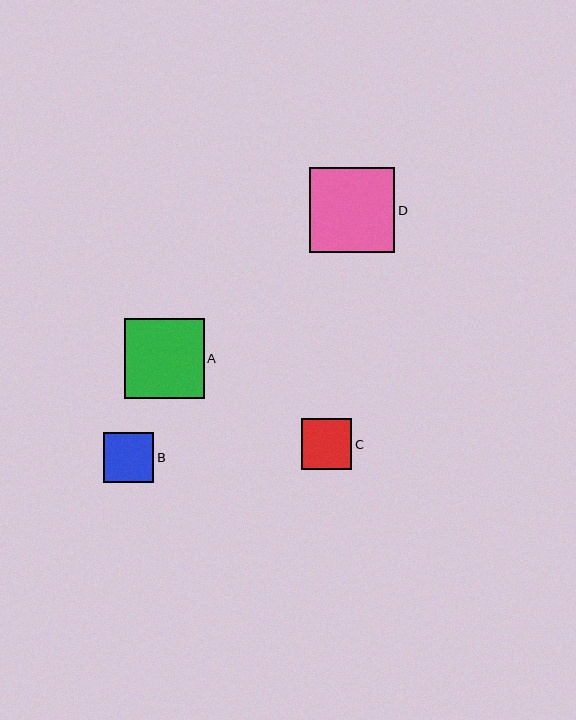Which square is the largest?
Square D is the largest with a size of approximately 86 pixels.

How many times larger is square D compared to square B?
Square D is approximately 1.7 times the size of square B.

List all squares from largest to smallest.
From largest to smallest: D, A, C, B.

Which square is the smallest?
Square B is the smallest with a size of approximately 50 pixels.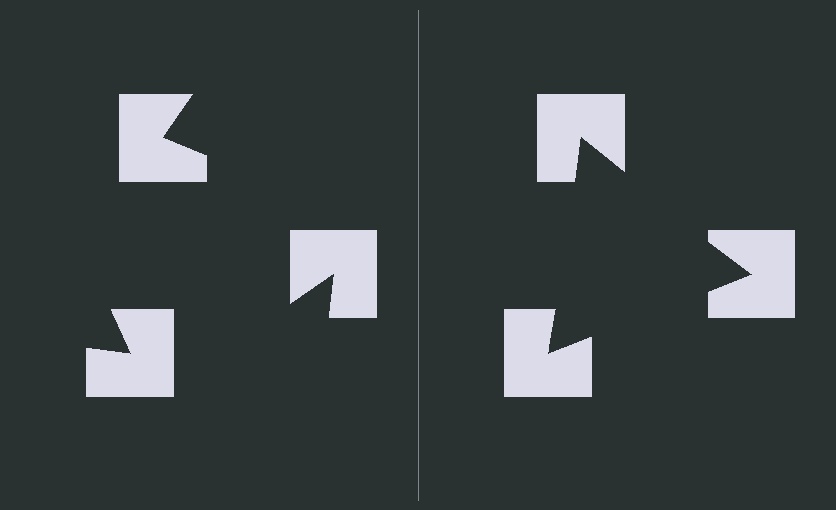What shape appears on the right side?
An illusory triangle.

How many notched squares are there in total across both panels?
6 — 3 on each side.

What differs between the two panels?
The notched squares are positioned identically on both sides; only the wedge orientations differ. On the right they align to a triangle; on the left they are misaligned.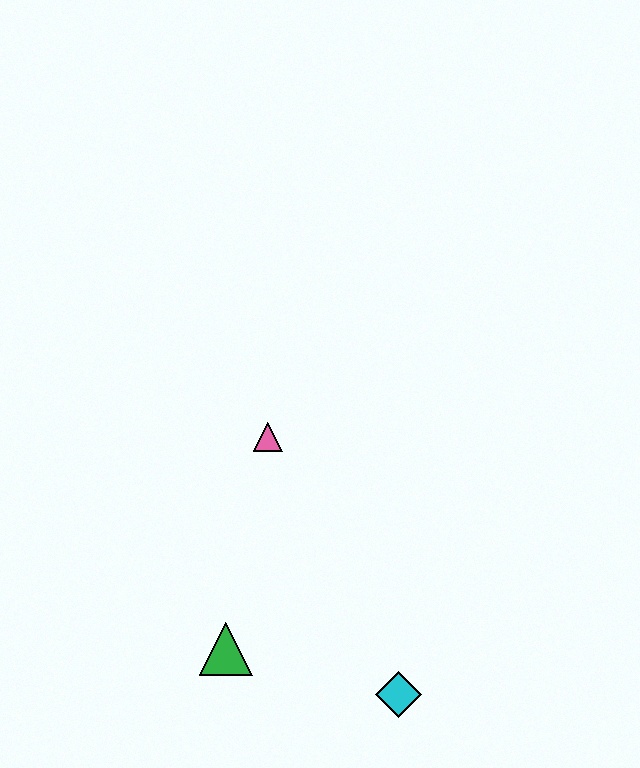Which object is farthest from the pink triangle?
The cyan diamond is farthest from the pink triangle.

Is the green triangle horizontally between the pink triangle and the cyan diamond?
No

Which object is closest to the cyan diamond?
The green triangle is closest to the cyan diamond.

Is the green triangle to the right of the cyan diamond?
No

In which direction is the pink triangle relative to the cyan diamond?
The pink triangle is above the cyan diamond.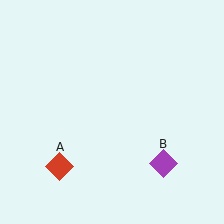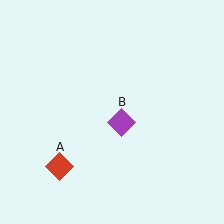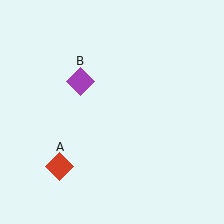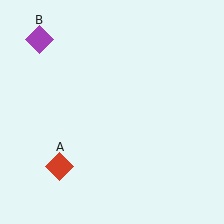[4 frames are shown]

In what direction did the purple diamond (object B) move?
The purple diamond (object B) moved up and to the left.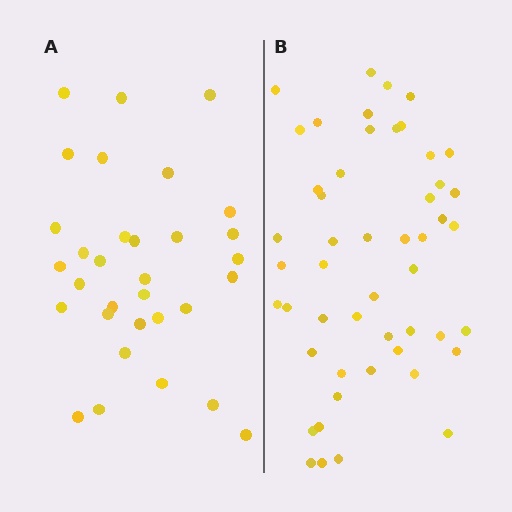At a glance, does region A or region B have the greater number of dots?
Region B (the right region) has more dots.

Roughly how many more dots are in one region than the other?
Region B has approximately 20 more dots than region A.